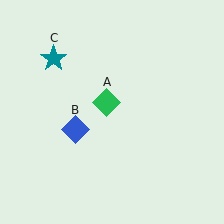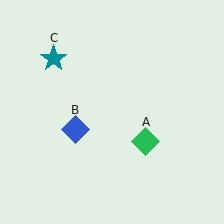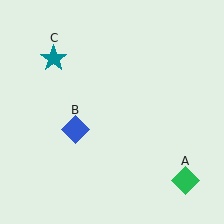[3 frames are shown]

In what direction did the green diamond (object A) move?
The green diamond (object A) moved down and to the right.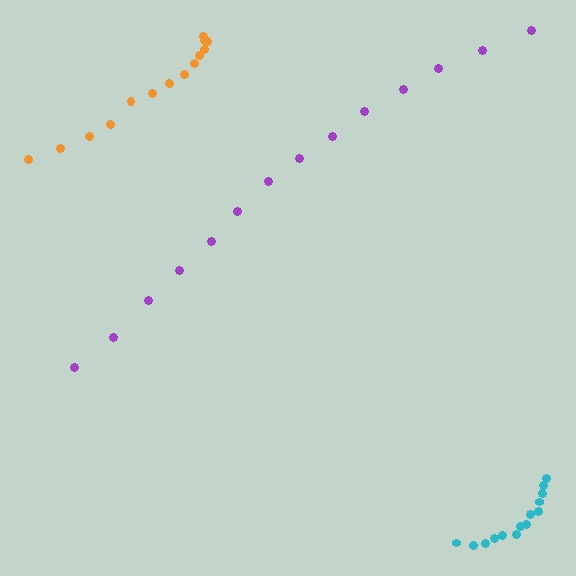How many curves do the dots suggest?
There are 3 distinct paths.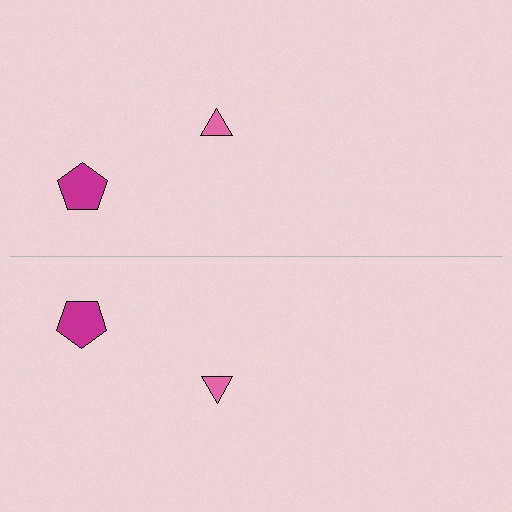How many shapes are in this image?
There are 4 shapes in this image.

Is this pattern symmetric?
Yes, this pattern has bilateral (reflection) symmetry.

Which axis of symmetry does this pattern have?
The pattern has a horizontal axis of symmetry running through the center of the image.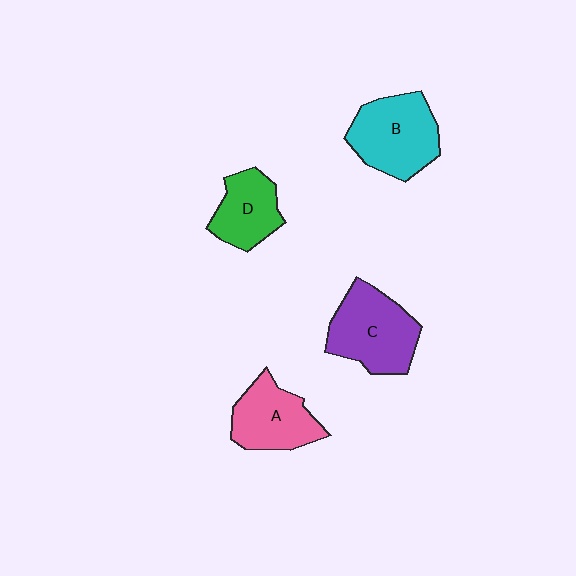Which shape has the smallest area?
Shape D (green).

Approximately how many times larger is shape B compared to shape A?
Approximately 1.2 times.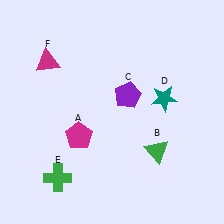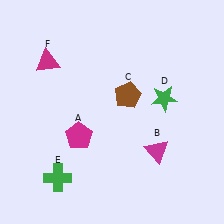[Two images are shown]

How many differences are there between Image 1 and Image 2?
There are 3 differences between the two images.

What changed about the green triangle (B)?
In Image 1, B is green. In Image 2, it changed to magenta.